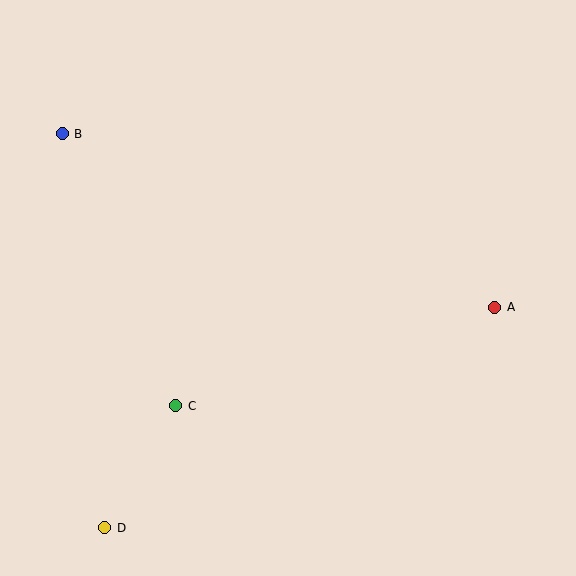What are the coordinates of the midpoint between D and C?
The midpoint between D and C is at (140, 467).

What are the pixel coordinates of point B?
Point B is at (62, 134).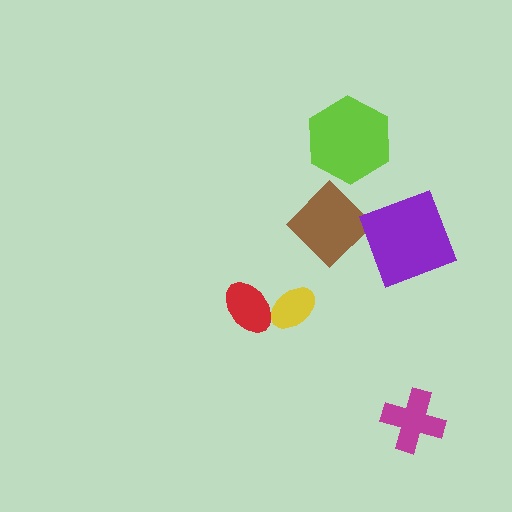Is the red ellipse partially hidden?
Yes, it is partially covered by another shape.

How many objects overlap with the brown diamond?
0 objects overlap with the brown diamond.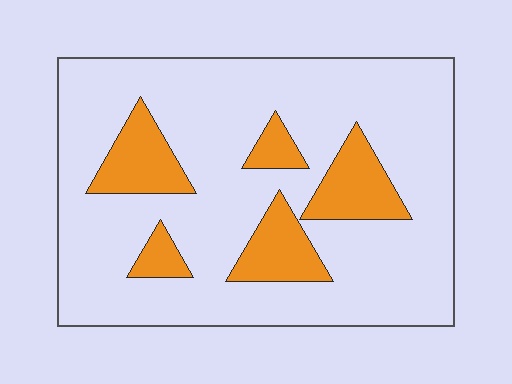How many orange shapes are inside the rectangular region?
5.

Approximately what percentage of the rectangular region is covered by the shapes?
Approximately 20%.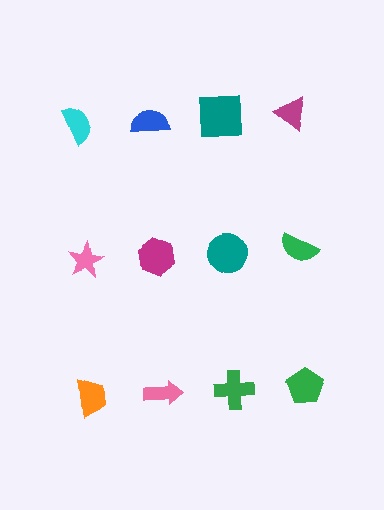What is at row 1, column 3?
A teal square.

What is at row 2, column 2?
A magenta hexagon.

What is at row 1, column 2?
A blue semicircle.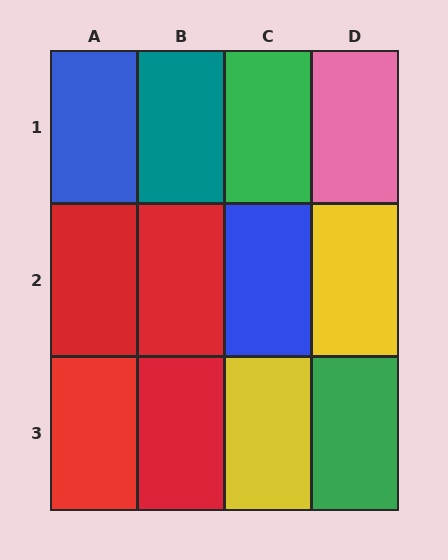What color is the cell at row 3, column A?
Red.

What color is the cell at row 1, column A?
Blue.